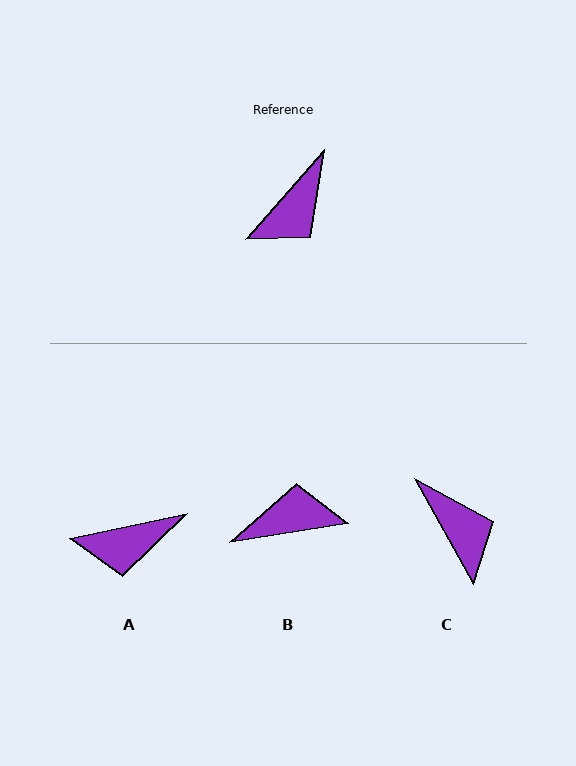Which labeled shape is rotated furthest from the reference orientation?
B, about 140 degrees away.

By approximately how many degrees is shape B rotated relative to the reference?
Approximately 140 degrees counter-clockwise.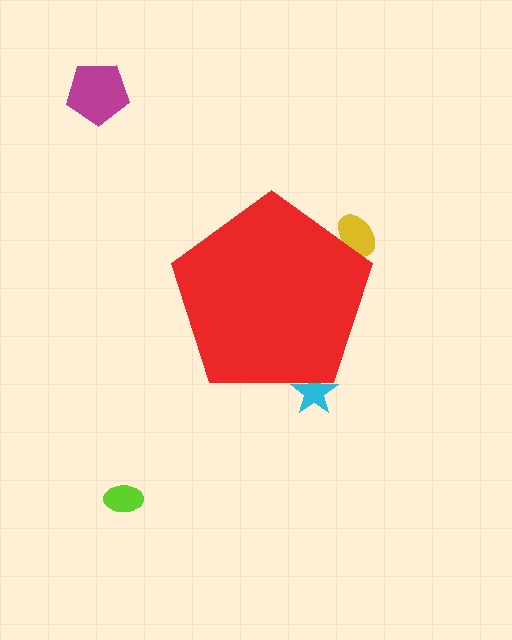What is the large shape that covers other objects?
A red pentagon.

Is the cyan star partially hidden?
Yes, the cyan star is partially hidden behind the red pentagon.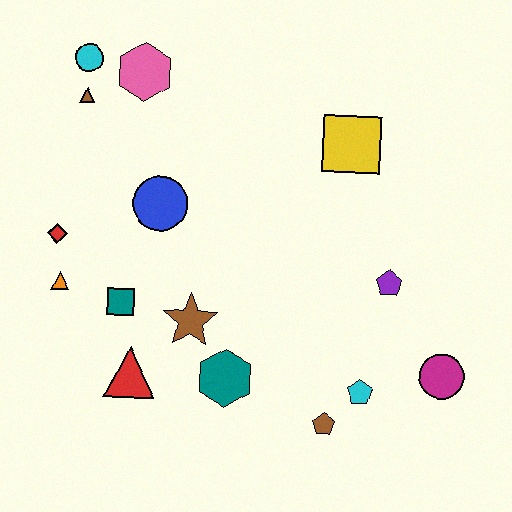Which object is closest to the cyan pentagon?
The brown pentagon is closest to the cyan pentagon.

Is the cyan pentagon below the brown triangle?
Yes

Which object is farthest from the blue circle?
The magenta circle is farthest from the blue circle.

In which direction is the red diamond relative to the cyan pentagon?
The red diamond is to the left of the cyan pentagon.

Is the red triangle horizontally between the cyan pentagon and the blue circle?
No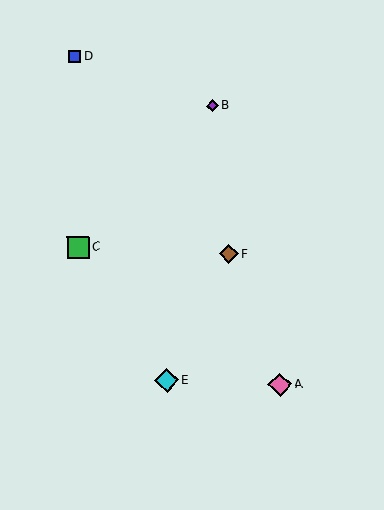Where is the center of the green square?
The center of the green square is at (78, 247).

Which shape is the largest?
The cyan diamond (labeled E) is the largest.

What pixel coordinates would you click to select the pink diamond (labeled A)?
Click at (280, 385) to select the pink diamond A.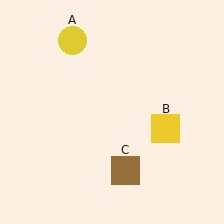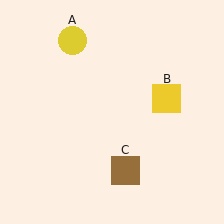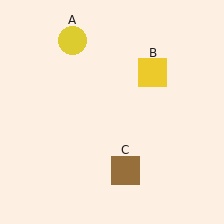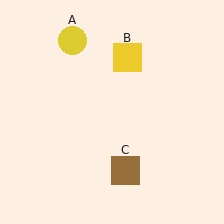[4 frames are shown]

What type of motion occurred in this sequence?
The yellow square (object B) rotated counterclockwise around the center of the scene.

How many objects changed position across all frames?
1 object changed position: yellow square (object B).